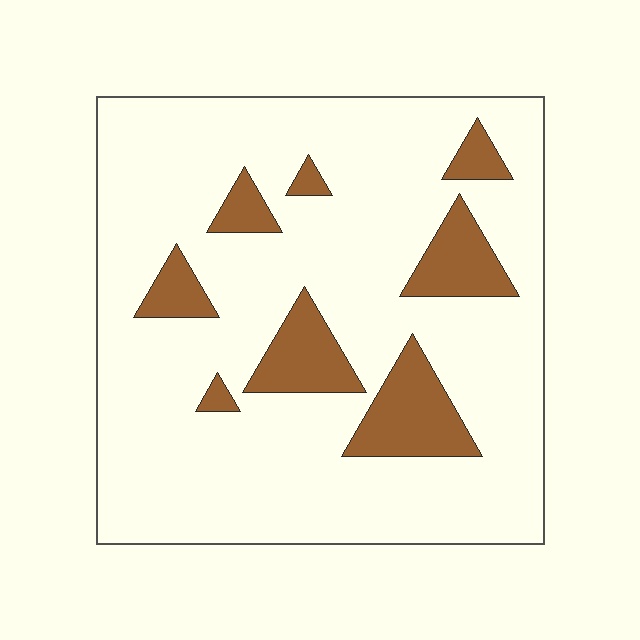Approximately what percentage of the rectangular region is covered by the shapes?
Approximately 15%.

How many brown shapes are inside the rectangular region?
8.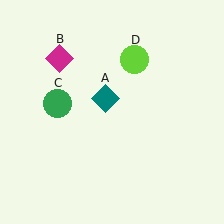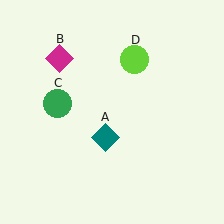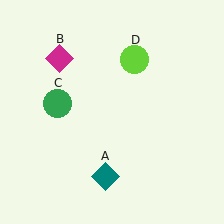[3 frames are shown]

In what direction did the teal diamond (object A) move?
The teal diamond (object A) moved down.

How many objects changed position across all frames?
1 object changed position: teal diamond (object A).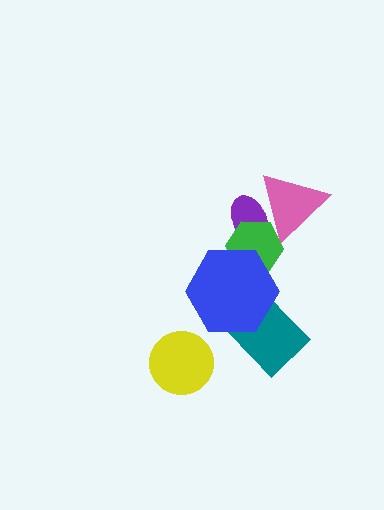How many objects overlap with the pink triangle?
2 objects overlap with the pink triangle.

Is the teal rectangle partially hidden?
Yes, it is partially covered by another shape.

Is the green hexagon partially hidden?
Yes, it is partially covered by another shape.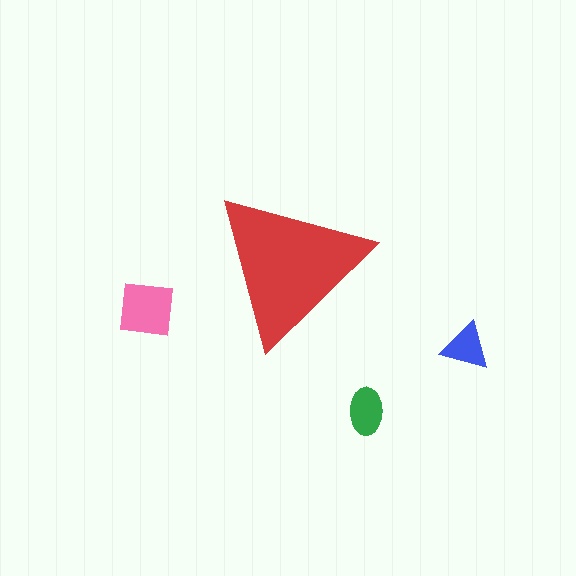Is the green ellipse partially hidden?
No, the green ellipse is fully visible.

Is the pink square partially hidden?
No, the pink square is fully visible.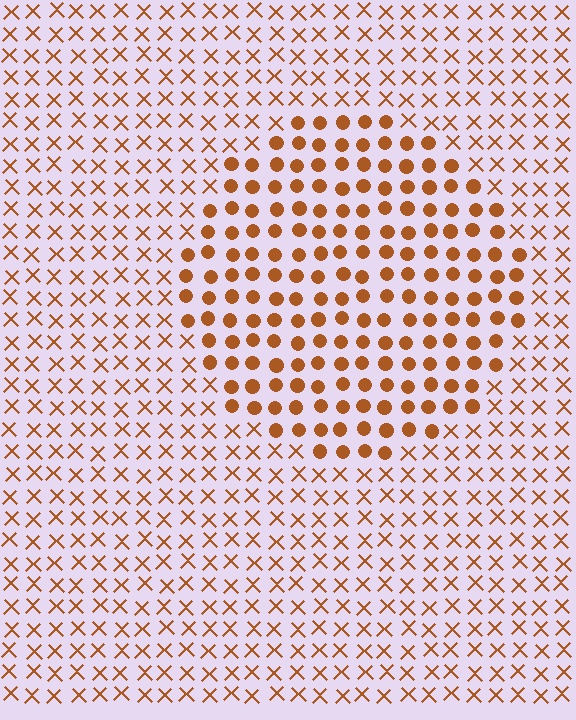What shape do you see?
I see a circle.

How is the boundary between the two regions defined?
The boundary is defined by a change in element shape: circles inside vs. X marks outside. All elements share the same color and spacing.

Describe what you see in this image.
The image is filled with small brown elements arranged in a uniform grid. A circle-shaped region contains circles, while the surrounding area contains X marks. The boundary is defined purely by the change in element shape.